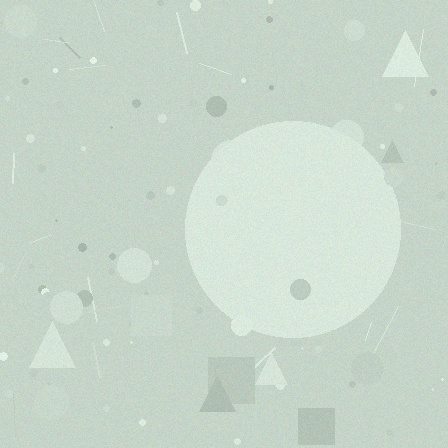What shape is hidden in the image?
A circle is hidden in the image.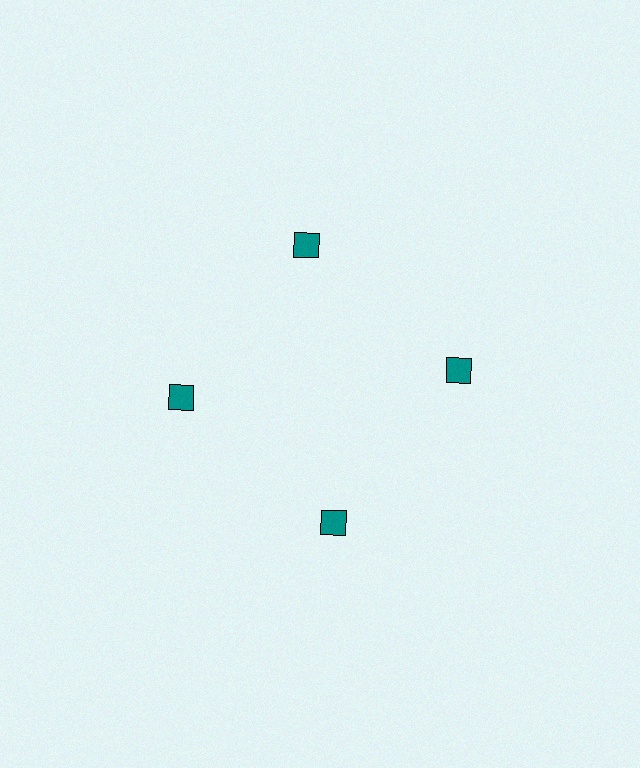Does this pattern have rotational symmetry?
Yes, this pattern has 4-fold rotational symmetry. It looks the same after rotating 90 degrees around the center.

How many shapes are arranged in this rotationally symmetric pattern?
There are 4 shapes, arranged in 4 groups of 1.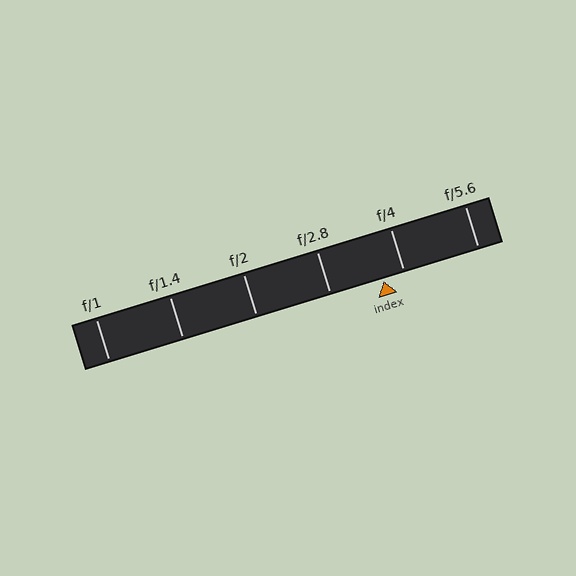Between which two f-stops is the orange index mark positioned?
The index mark is between f/2.8 and f/4.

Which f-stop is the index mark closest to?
The index mark is closest to f/4.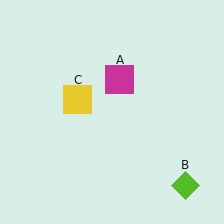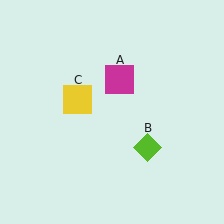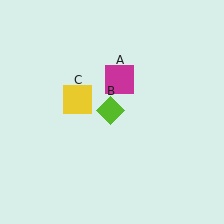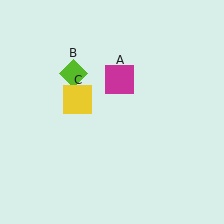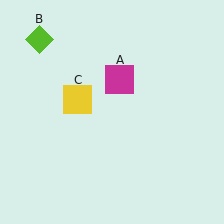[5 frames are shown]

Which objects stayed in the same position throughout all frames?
Magenta square (object A) and yellow square (object C) remained stationary.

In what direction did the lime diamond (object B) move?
The lime diamond (object B) moved up and to the left.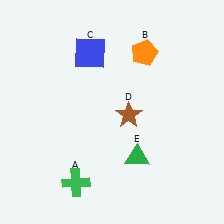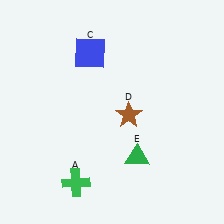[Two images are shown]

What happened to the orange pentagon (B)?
The orange pentagon (B) was removed in Image 2. It was in the top-right area of Image 1.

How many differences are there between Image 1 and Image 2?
There is 1 difference between the two images.